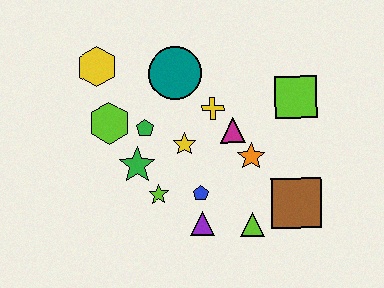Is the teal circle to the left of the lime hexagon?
No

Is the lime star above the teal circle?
No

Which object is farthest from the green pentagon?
The brown square is farthest from the green pentagon.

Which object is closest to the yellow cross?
The magenta triangle is closest to the yellow cross.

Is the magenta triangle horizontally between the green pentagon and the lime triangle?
Yes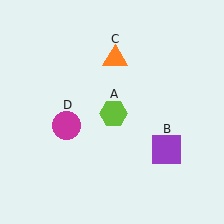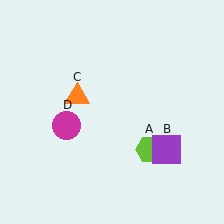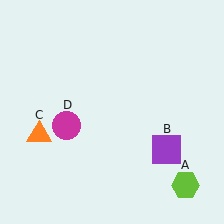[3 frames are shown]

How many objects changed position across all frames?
2 objects changed position: lime hexagon (object A), orange triangle (object C).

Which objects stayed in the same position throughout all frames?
Purple square (object B) and magenta circle (object D) remained stationary.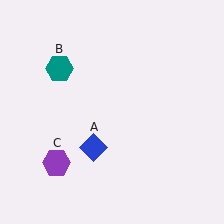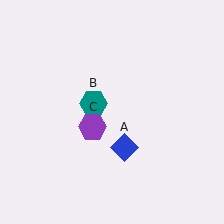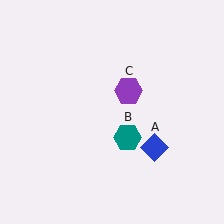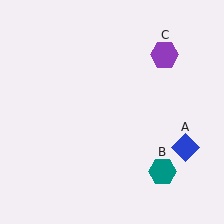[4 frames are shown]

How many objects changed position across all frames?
3 objects changed position: blue diamond (object A), teal hexagon (object B), purple hexagon (object C).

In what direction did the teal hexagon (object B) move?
The teal hexagon (object B) moved down and to the right.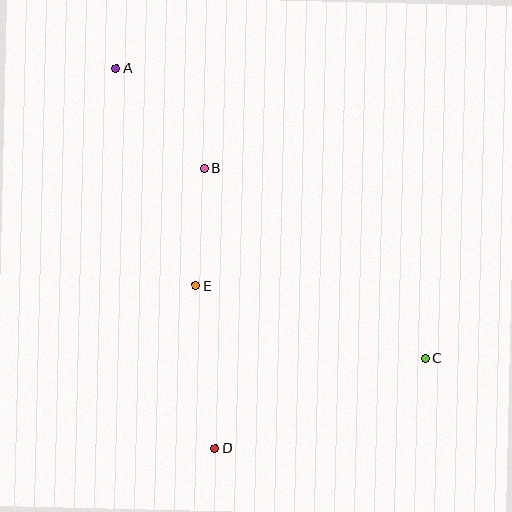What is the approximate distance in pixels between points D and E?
The distance between D and E is approximately 164 pixels.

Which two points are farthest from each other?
Points A and C are farthest from each other.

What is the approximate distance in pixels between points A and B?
The distance between A and B is approximately 133 pixels.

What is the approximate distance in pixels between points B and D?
The distance between B and D is approximately 281 pixels.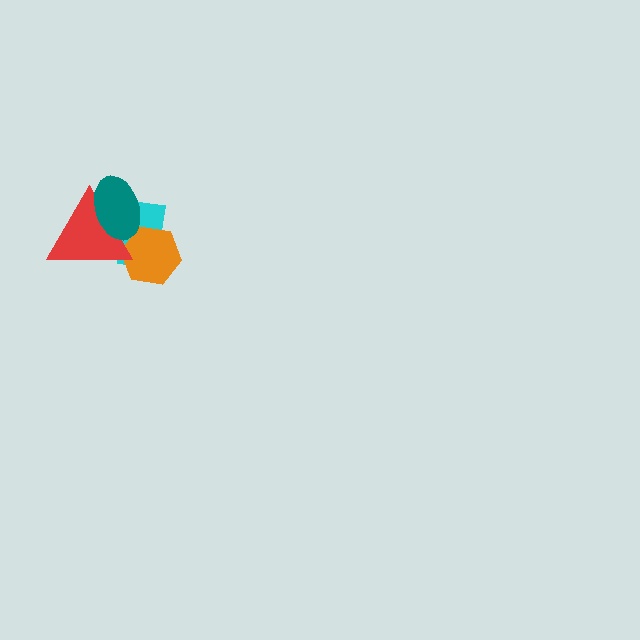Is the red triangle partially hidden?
Yes, it is partially covered by another shape.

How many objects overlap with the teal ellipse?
2 objects overlap with the teal ellipse.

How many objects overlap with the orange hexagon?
2 objects overlap with the orange hexagon.